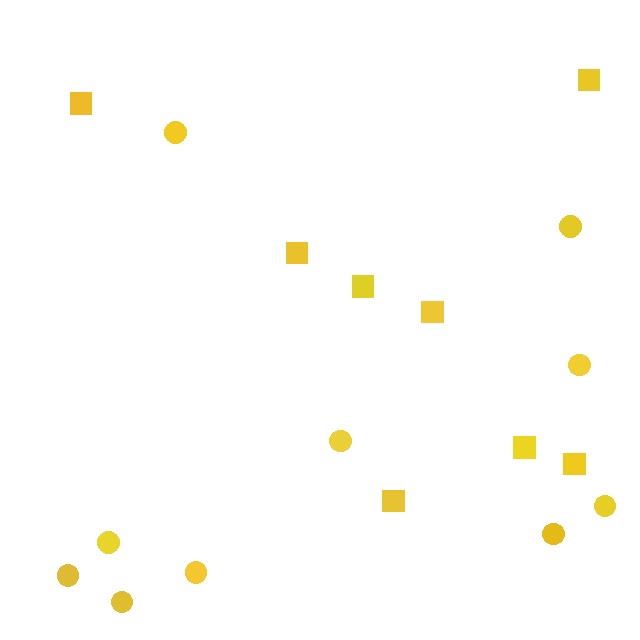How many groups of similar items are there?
There are 2 groups: one group of squares (8) and one group of circles (10).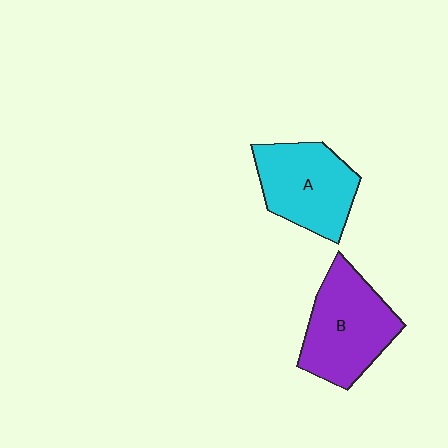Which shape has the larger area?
Shape B (purple).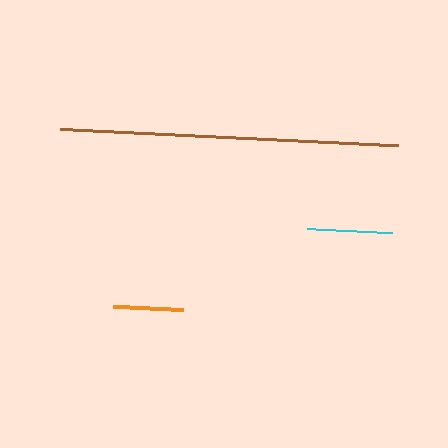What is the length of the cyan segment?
The cyan segment is approximately 85 pixels long.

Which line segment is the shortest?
The orange line is the shortest at approximately 69 pixels.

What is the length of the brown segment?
The brown segment is approximately 338 pixels long.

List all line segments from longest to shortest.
From longest to shortest: brown, cyan, orange.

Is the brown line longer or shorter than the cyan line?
The brown line is longer than the cyan line.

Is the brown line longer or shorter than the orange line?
The brown line is longer than the orange line.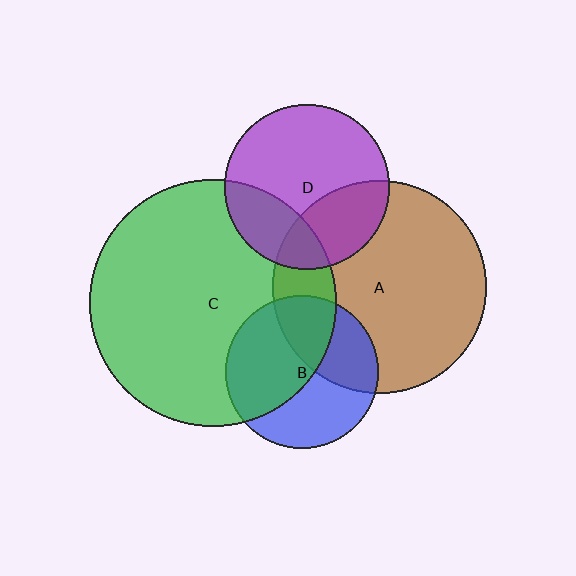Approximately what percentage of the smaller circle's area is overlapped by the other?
Approximately 35%.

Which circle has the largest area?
Circle C (green).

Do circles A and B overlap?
Yes.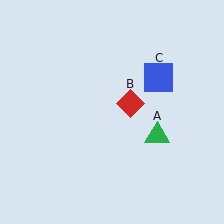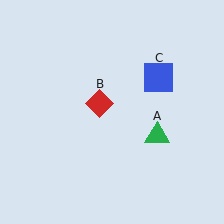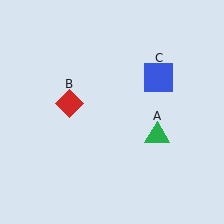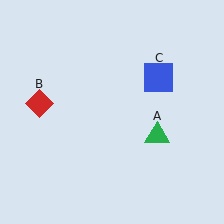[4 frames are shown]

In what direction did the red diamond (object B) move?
The red diamond (object B) moved left.